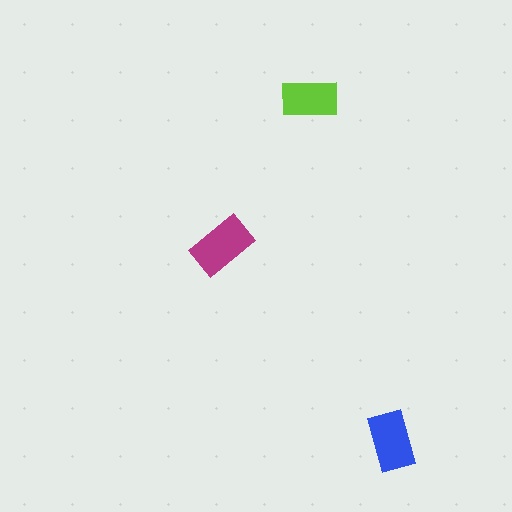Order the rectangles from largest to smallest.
the magenta one, the blue one, the lime one.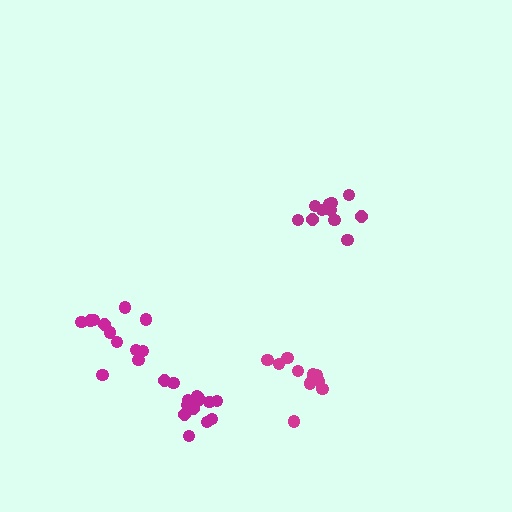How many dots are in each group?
Group 1: 11 dots, Group 2: 12 dots, Group 3: 15 dots, Group 4: 11 dots (49 total).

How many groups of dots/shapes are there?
There are 4 groups.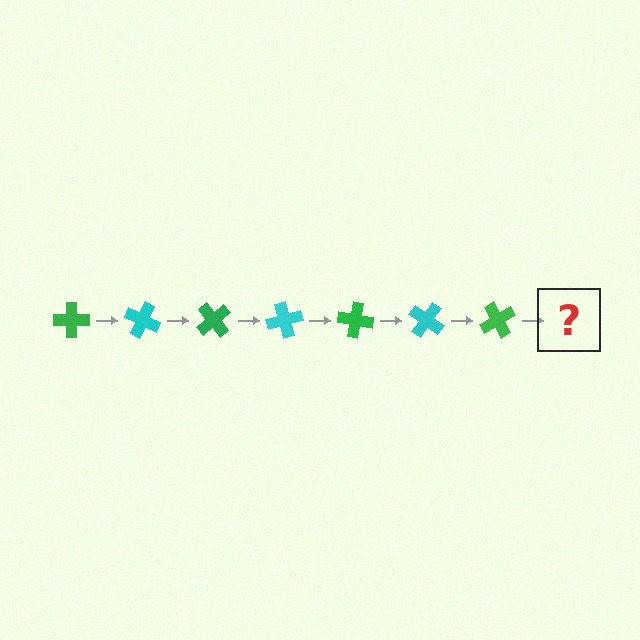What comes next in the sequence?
The next element should be a cyan cross, rotated 175 degrees from the start.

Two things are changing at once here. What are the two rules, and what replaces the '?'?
The two rules are that it rotates 25 degrees each step and the color cycles through green and cyan. The '?' should be a cyan cross, rotated 175 degrees from the start.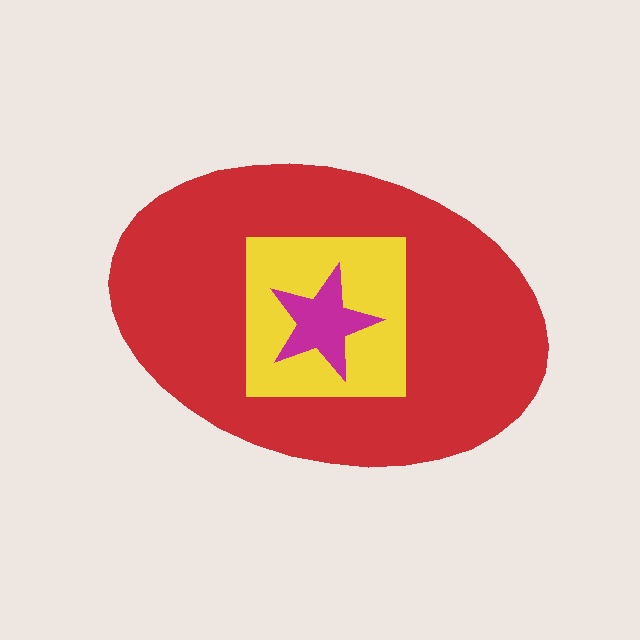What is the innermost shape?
The magenta star.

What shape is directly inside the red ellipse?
The yellow square.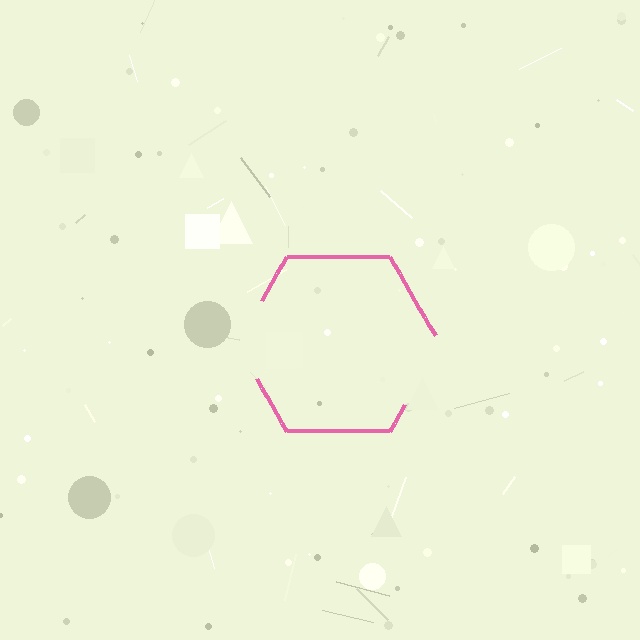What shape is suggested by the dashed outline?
The dashed outline suggests a hexagon.